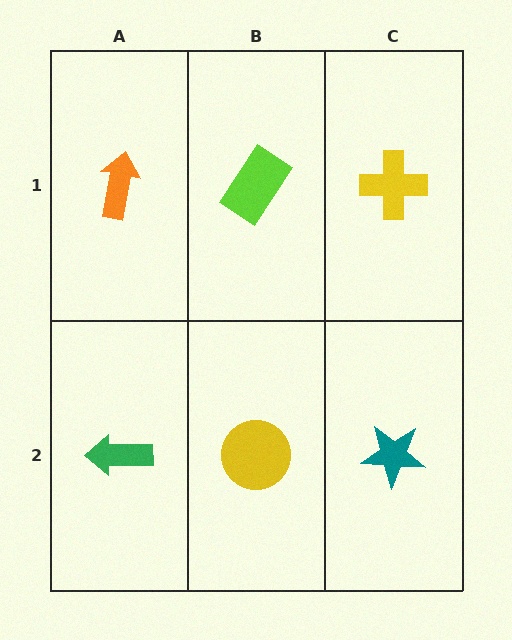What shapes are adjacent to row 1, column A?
A green arrow (row 2, column A), a lime rectangle (row 1, column B).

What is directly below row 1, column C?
A teal star.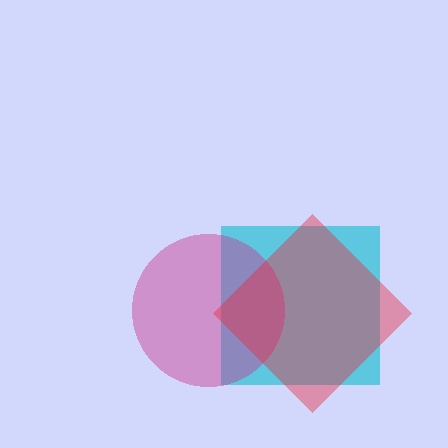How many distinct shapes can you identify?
There are 3 distinct shapes: a cyan square, a magenta circle, a red diamond.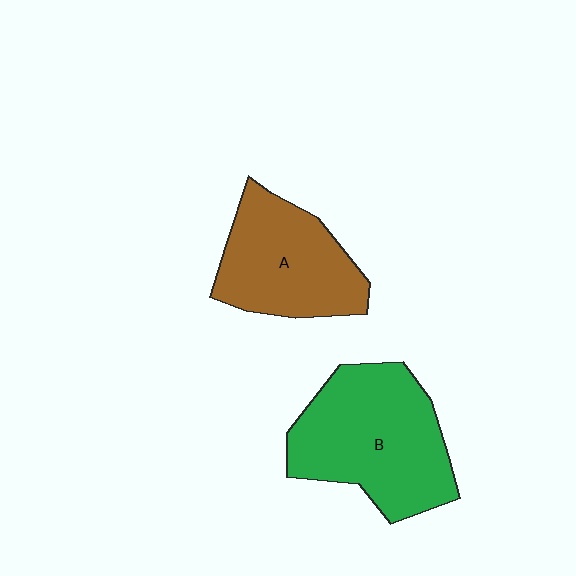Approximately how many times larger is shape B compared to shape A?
Approximately 1.3 times.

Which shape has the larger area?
Shape B (green).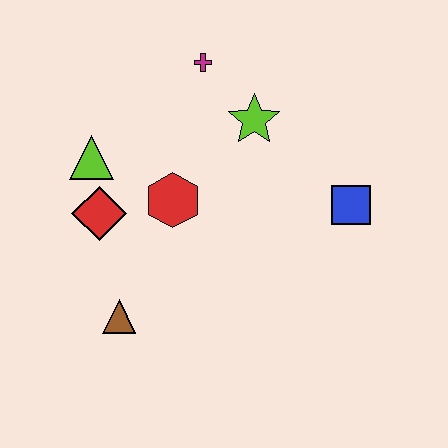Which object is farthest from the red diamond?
The blue square is farthest from the red diamond.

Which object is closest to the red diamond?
The lime triangle is closest to the red diamond.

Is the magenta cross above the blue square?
Yes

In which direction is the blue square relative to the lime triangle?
The blue square is to the right of the lime triangle.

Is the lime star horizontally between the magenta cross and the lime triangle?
No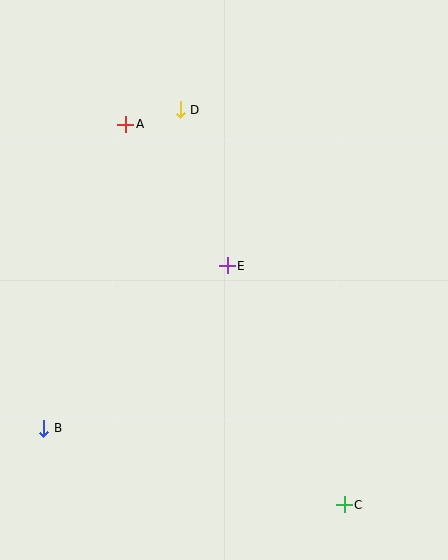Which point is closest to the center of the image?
Point E at (227, 266) is closest to the center.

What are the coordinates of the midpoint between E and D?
The midpoint between E and D is at (204, 188).